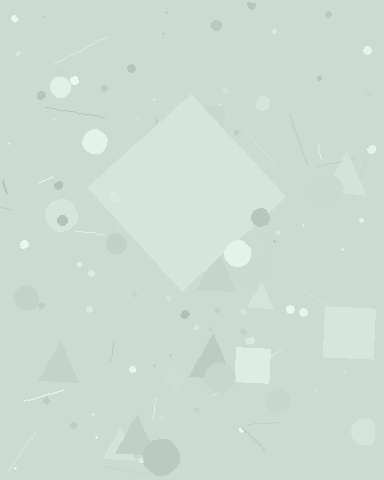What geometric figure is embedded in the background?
A diamond is embedded in the background.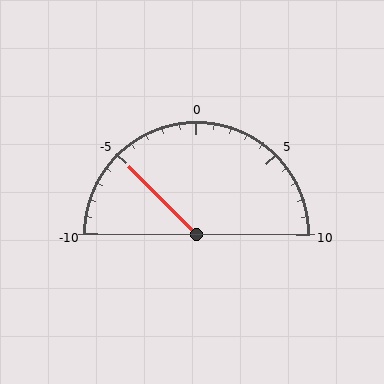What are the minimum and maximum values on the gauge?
The gauge ranges from -10 to 10.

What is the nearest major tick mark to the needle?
The nearest major tick mark is -5.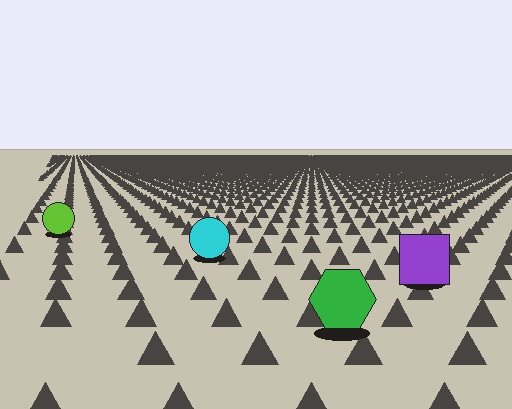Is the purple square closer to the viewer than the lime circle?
Yes. The purple square is closer — you can tell from the texture gradient: the ground texture is coarser near it.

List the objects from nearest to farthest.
From nearest to farthest: the green hexagon, the purple square, the cyan circle, the lime circle.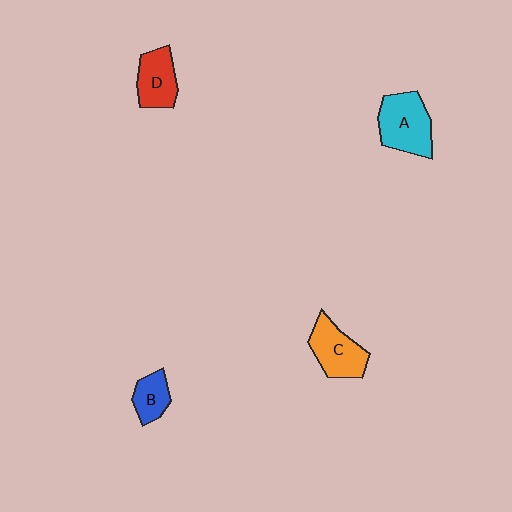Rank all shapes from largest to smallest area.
From largest to smallest: A (cyan), C (orange), D (red), B (blue).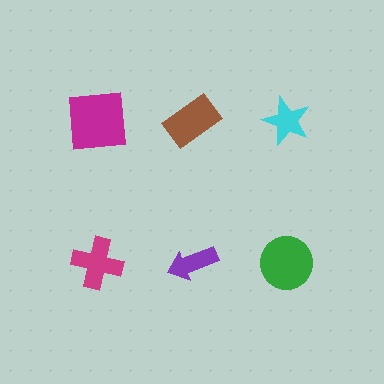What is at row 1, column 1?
A magenta square.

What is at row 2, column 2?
A purple arrow.